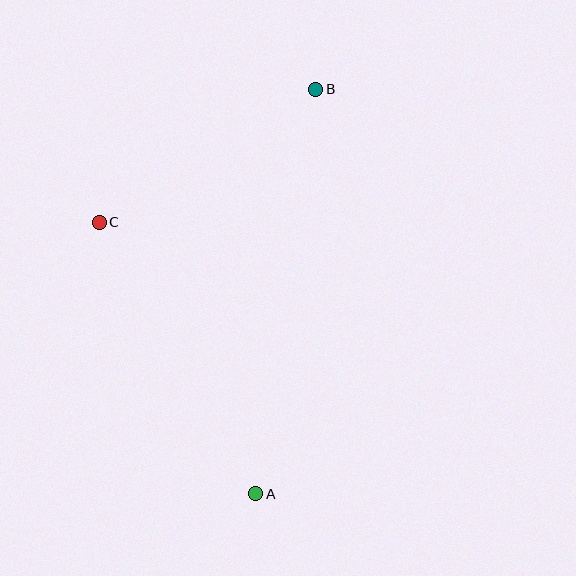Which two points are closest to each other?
Points B and C are closest to each other.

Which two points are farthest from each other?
Points A and B are farthest from each other.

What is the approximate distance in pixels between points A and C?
The distance between A and C is approximately 313 pixels.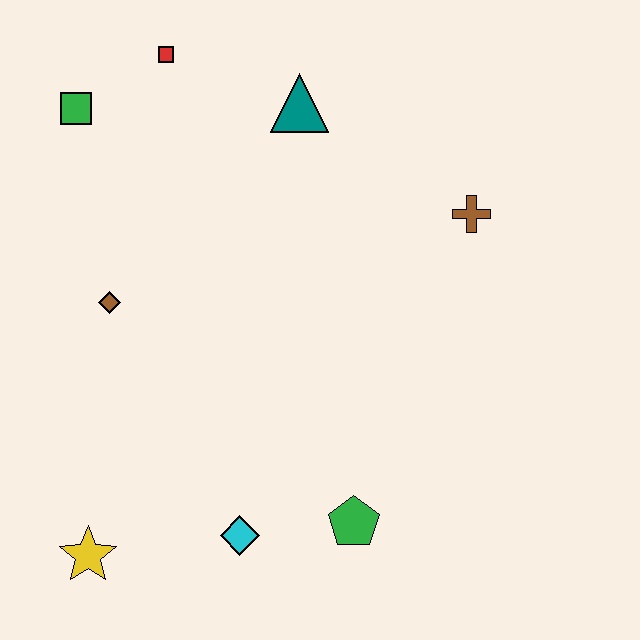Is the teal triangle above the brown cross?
Yes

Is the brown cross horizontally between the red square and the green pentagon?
No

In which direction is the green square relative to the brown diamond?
The green square is above the brown diamond.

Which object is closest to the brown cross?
The teal triangle is closest to the brown cross.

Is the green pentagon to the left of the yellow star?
No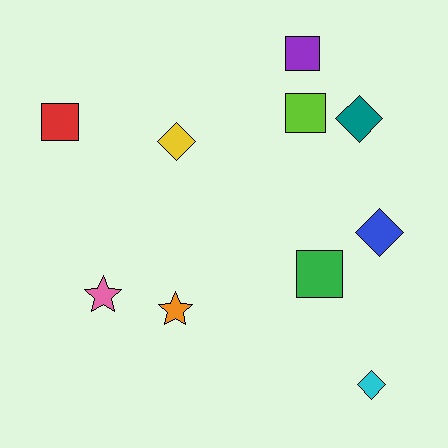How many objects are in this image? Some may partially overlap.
There are 10 objects.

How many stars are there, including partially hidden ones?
There are 2 stars.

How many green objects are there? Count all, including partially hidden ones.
There is 1 green object.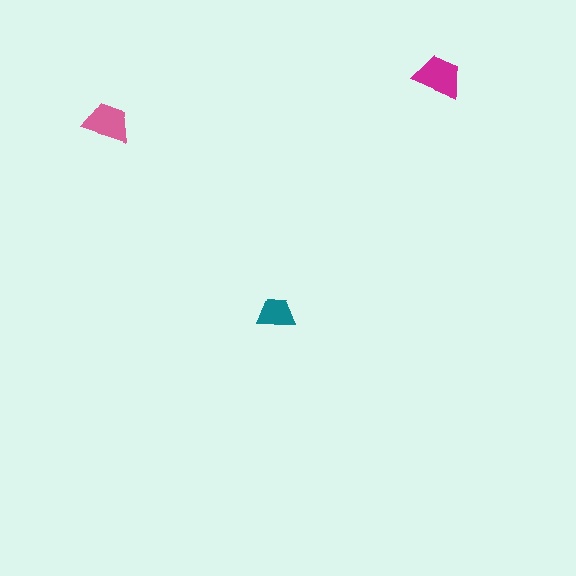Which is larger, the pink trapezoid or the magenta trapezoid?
The magenta one.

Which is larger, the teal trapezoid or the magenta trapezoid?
The magenta one.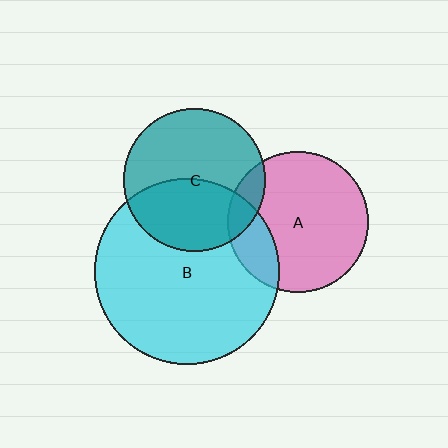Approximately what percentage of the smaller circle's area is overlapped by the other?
Approximately 40%.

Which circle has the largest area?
Circle B (cyan).